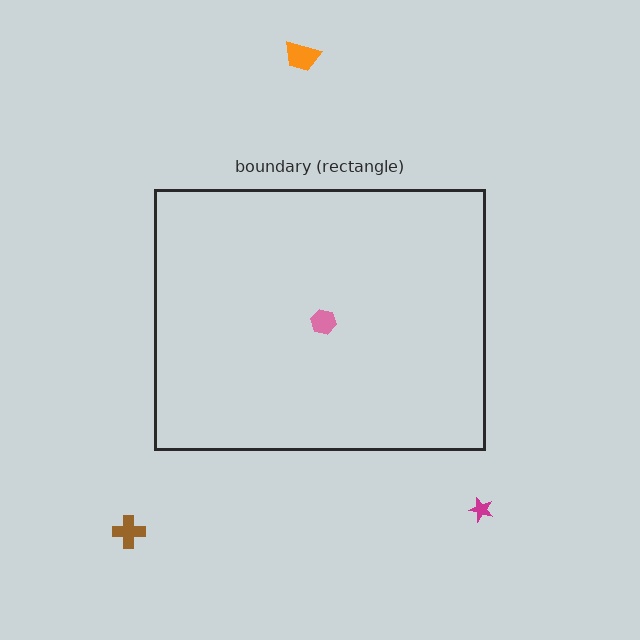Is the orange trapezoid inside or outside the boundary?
Outside.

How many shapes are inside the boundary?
1 inside, 3 outside.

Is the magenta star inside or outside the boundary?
Outside.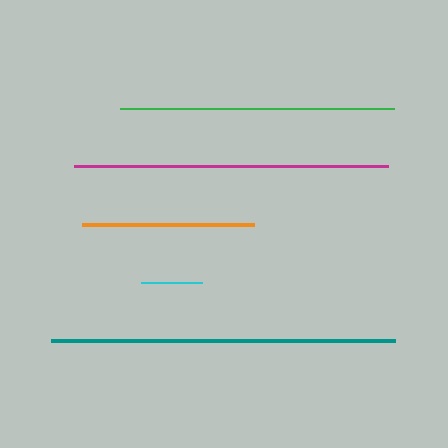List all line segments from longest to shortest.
From longest to shortest: teal, magenta, green, orange, cyan.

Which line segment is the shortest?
The cyan line is the shortest at approximately 61 pixels.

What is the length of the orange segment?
The orange segment is approximately 172 pixels long.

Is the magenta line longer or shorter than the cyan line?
The magenta line is longer than the cyan line.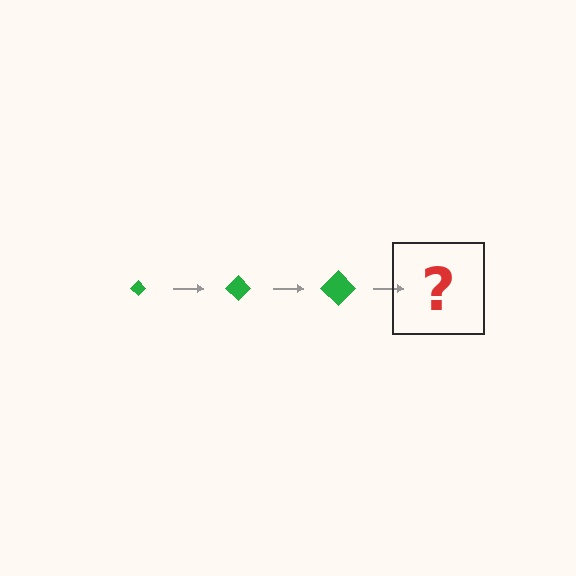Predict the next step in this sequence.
The next step is a green diamond, larger than the previous one.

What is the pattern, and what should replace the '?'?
The pattern is that the diamond gets progressively larger each step. The '?' should be a green diamond, larger than the previous one.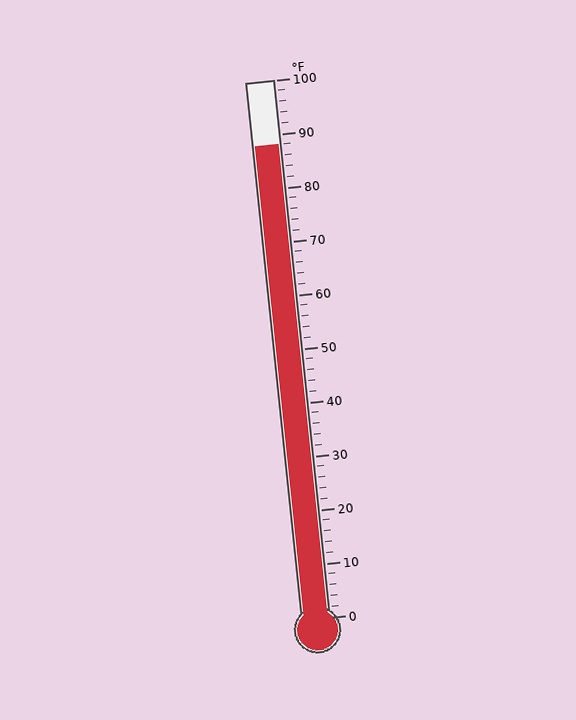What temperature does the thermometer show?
The thermometer shows approximately 88°F.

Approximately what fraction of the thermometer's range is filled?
The thermometer is filled to approximately 90% of its range.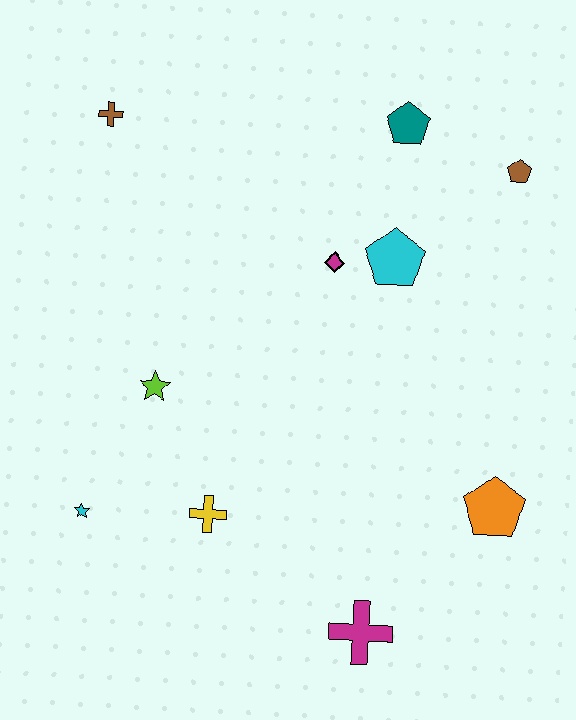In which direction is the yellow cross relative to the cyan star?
The yellow cross is to the right of the cyan star.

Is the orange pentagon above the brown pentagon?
No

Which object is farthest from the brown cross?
The magenta cross is farthest from the brown cross.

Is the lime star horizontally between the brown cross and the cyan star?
No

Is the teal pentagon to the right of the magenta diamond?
Yes